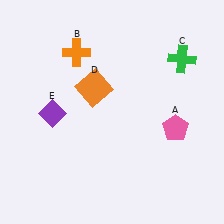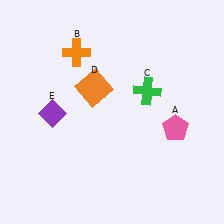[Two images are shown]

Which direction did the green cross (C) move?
The green cross (C) moved left.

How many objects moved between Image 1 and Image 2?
1 object moved between the two images.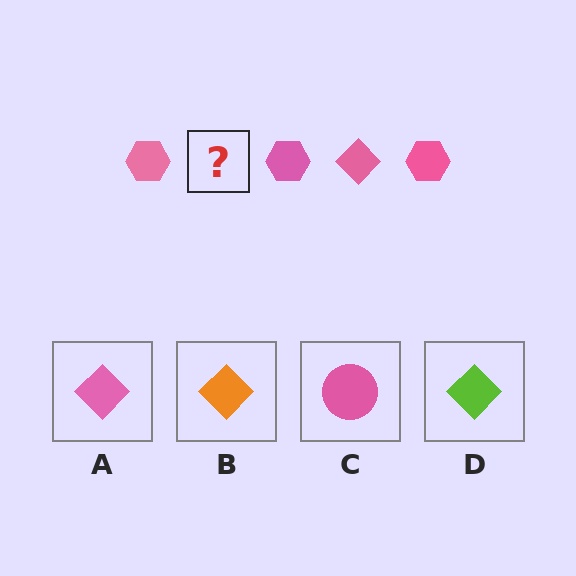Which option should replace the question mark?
Option A.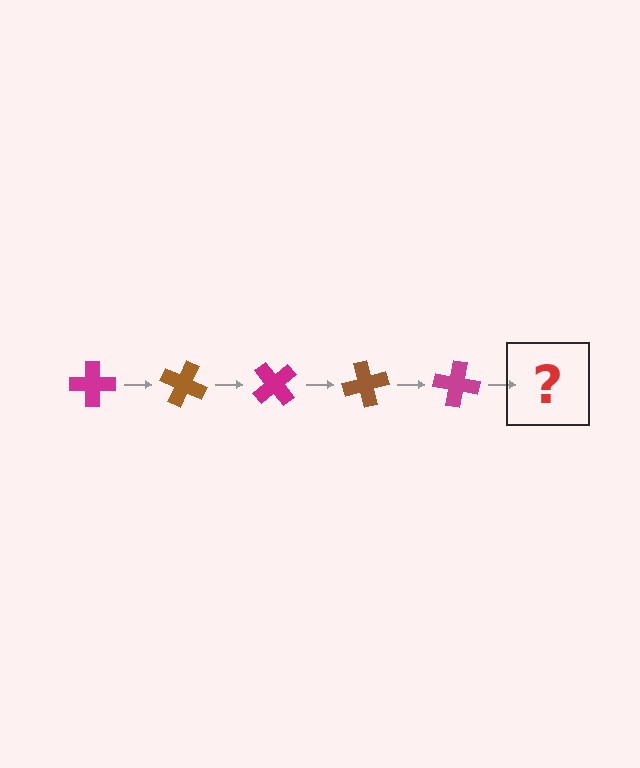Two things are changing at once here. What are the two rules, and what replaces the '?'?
The two rules are that it rotates 25 degrees each step and the color cycles through magenta and brown. The '?' should be a brown cross, rotated 125 degrees from the start.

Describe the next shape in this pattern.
It should be a brown cross, rotated 125 degrees from the start.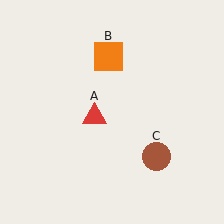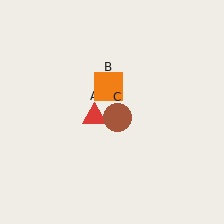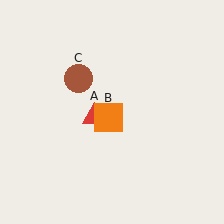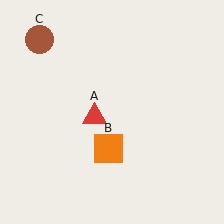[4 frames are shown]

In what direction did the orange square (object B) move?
The orange square (object B) moved down.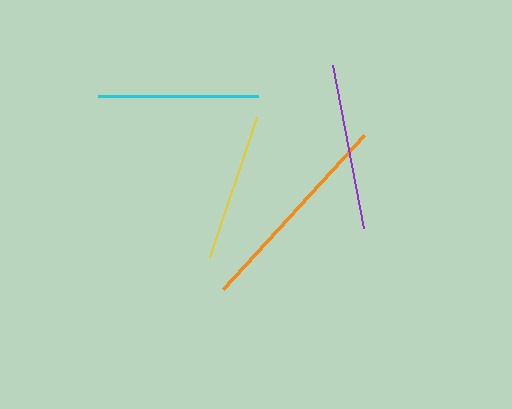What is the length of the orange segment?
The orange segment is approximately 209 pixels long.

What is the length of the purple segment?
The purple segment is approximately 166 pixels long.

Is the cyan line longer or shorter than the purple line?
The purple line is longer than the cyan line.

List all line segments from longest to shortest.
From longest to shortest: orange, purple, cyan, yellow.